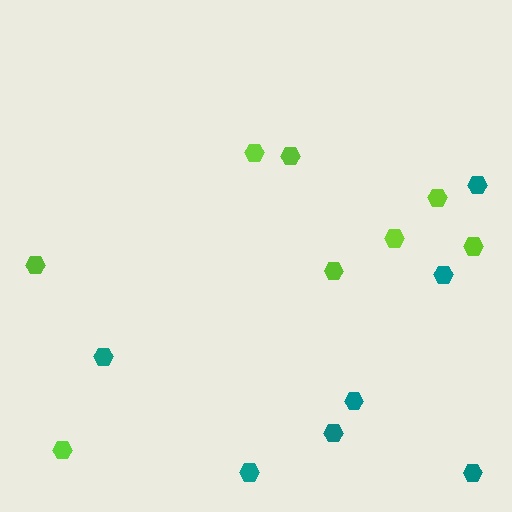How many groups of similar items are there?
There are 2 groups: one group of lime hexagons (8) and one group of teal hexagons (7).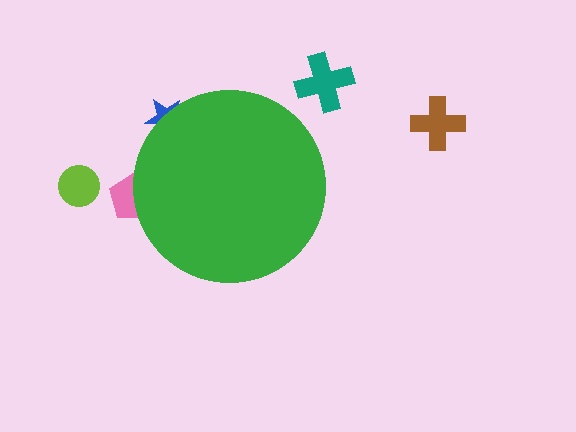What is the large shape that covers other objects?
A green circle.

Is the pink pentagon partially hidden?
Yes, the pink pentagon is partially hidden behind the green circle.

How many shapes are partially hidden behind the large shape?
2 shapes are partially hidden.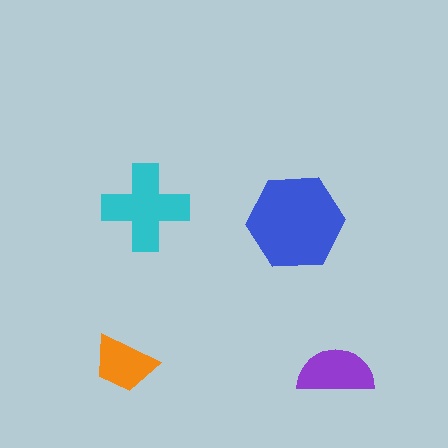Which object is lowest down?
The purple semicircle is bottommost.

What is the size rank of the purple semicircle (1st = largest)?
3rd.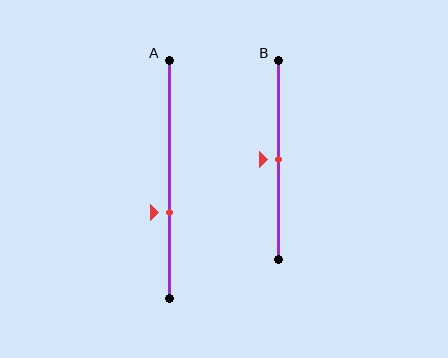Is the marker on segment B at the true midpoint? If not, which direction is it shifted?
Yes, the marker on segment B is at the true midpoint.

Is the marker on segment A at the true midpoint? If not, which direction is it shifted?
No, the marker on segment A is shifted downward by about 14% of the segment length.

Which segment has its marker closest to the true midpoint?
Segment B has its marker closest to the true midpoint.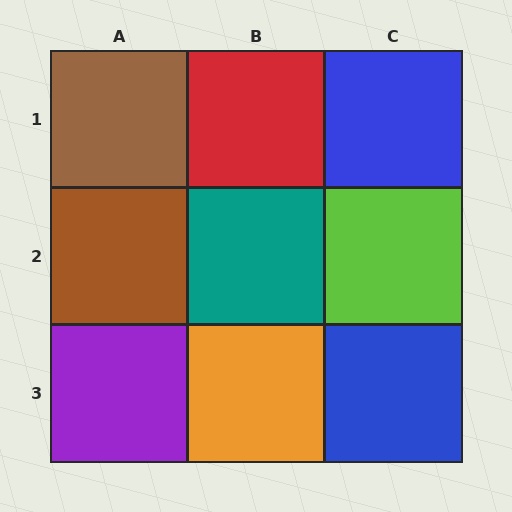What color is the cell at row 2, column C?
Lime.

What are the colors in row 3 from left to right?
Purple, orange, blue.